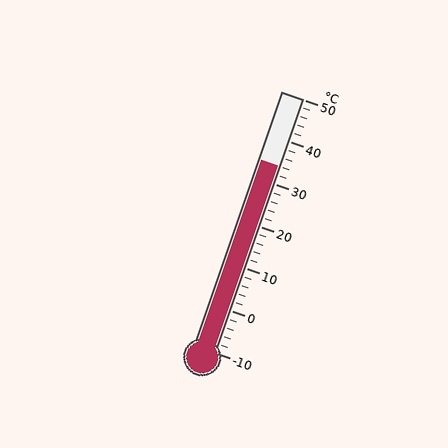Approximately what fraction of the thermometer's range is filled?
The thermometer is filled to approximately 75% of its range.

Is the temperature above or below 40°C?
The temperature is below 40°C.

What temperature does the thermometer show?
The thermometer shows approximately 34°C.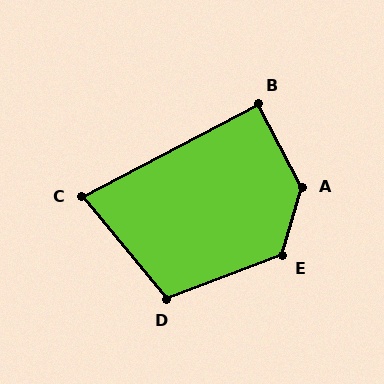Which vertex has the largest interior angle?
A, at approximately 136 degrees.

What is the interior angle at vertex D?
Approximately 109 degrees (obtuse).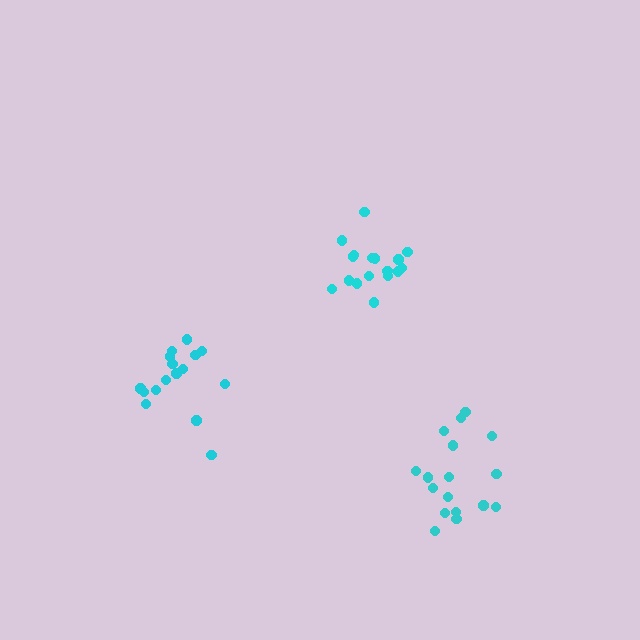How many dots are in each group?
Group 1: 17 dots, Group 2: 16 dots, Group 3: 17 dots (50 total).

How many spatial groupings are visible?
There are 3 spatial groupings.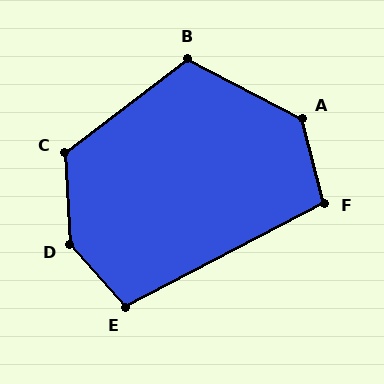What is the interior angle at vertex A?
Approximately 132 degrees (obtuse).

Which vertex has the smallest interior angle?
F, at approximately 103 degrees.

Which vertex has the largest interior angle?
D, at approximately 141 degrees.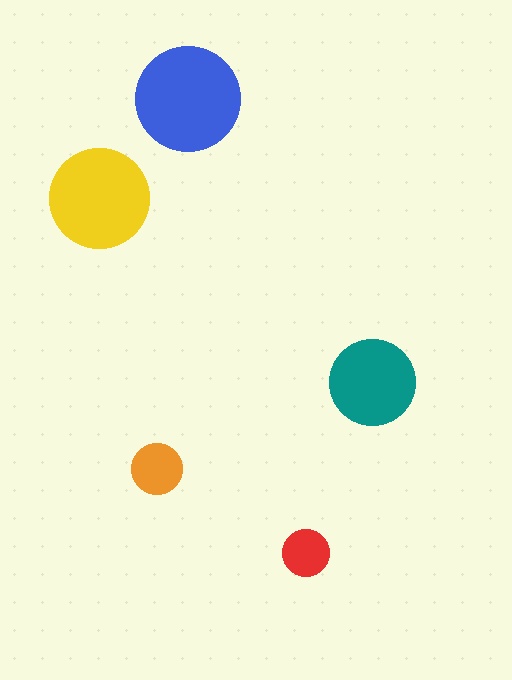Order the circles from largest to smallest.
the blue one, the yellow one, the teal one, the orange one, the red one.